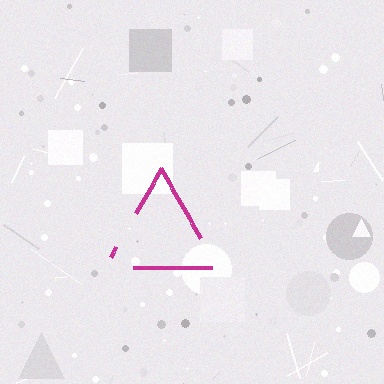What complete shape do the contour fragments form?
The contour fragments form a triangle.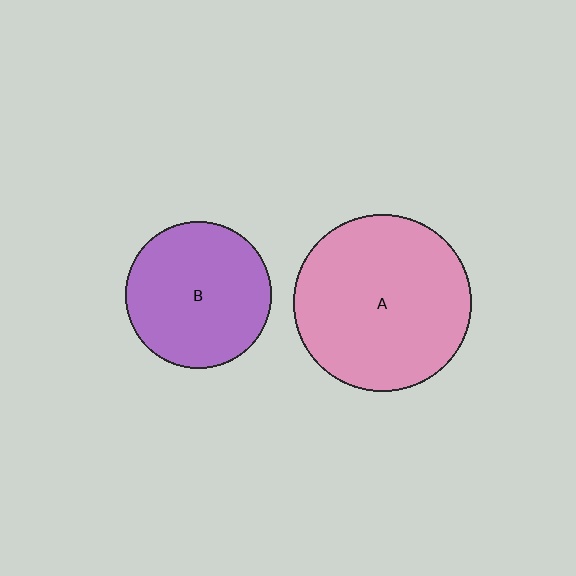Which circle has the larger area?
Circle A (pink).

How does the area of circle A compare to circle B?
Approximately 1.5 times.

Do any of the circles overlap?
No, none of the circles overlap.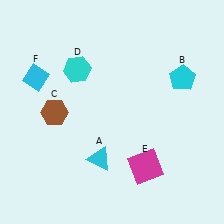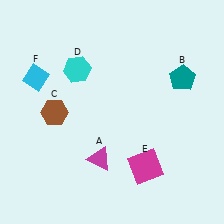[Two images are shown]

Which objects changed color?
A changed from cyan to magenta. B changed from cyan to teal.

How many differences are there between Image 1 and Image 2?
There are 2 differences between the two images.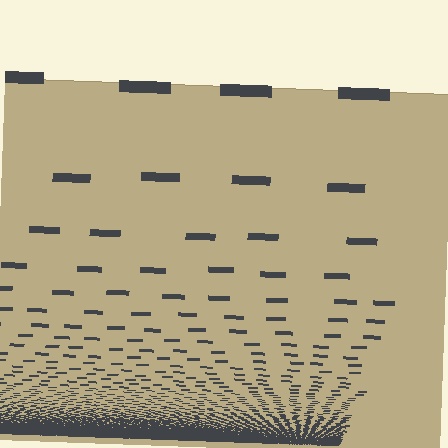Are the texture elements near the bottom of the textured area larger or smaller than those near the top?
Smaller. The gradient is inverted — elements near the bottom are smaller and denser.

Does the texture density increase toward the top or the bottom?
Density increases toward the bottom.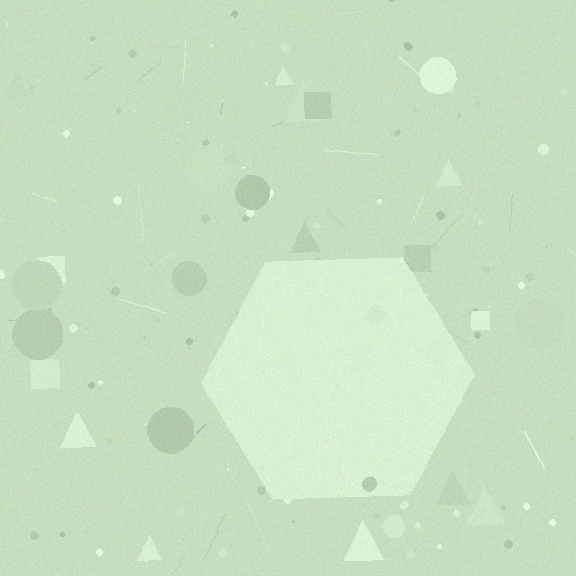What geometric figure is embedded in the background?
A hexagon is embedded in the background.